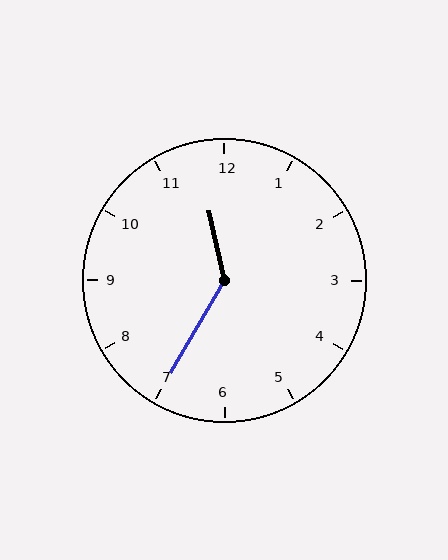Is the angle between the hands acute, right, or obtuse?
It is obtuse.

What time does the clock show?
11:35.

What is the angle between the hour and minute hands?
Approximately 138 degrees.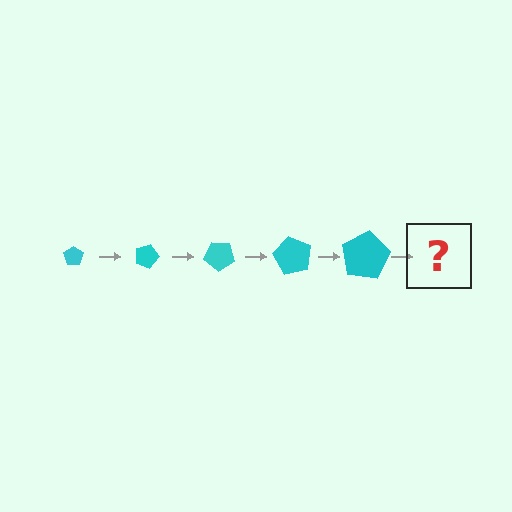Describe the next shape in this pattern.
It should be a pentagon, larger than the previous one and rotated 100 degrees from the start.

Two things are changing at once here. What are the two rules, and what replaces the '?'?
The two rules are that the pentagon grows larger each step and it rotates 20 degrees each step. The '?' should be a pentagon, larger than the previous one and rotated 100 degrees from the start.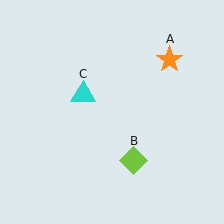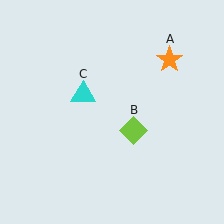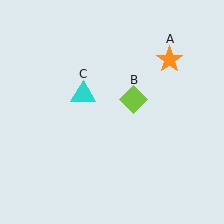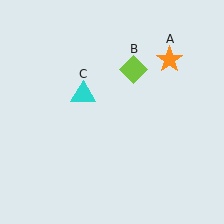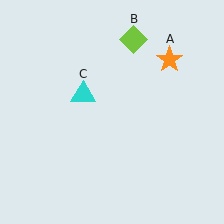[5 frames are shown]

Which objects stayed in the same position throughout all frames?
Orange star (object A) and cyan triangle (object C) remained stationary.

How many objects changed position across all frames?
1 object changed position: lime diamond (object B).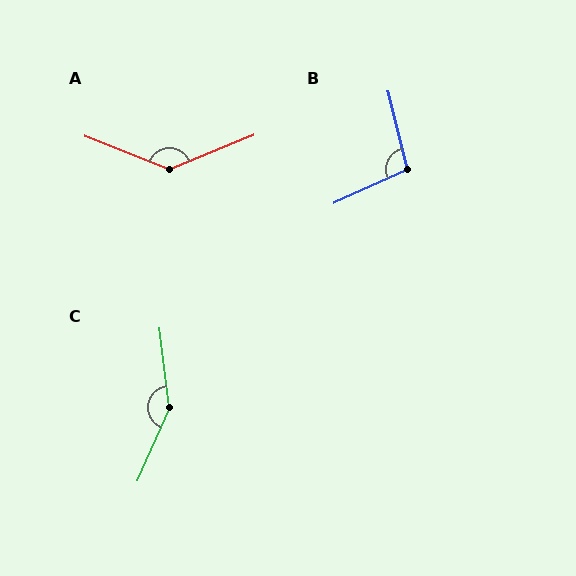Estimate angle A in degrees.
Approximately 136 degrees.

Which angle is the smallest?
B, at approximately 100 degrees.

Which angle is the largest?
C, at approximately 149 degrees.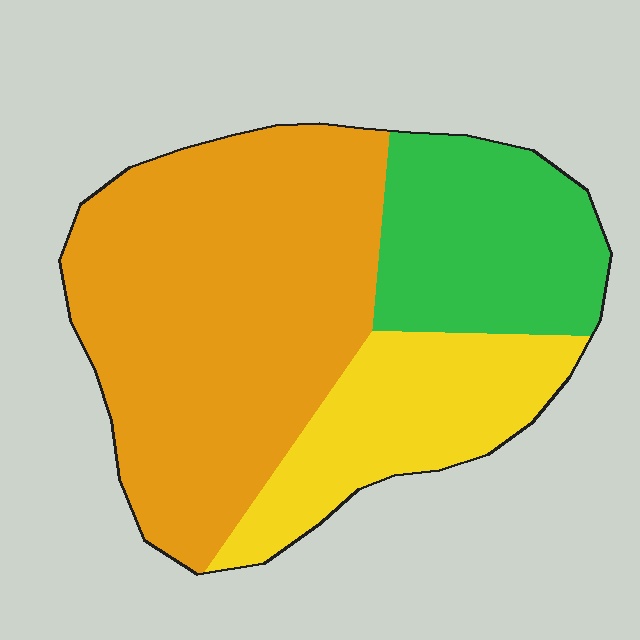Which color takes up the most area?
Orange, at roughly 55%.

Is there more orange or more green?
Orange.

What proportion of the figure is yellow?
Yellow covers roughly 20% of the figure.